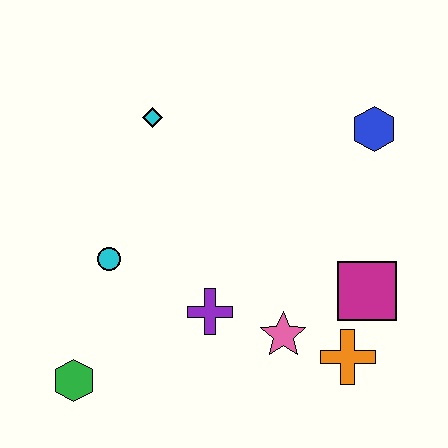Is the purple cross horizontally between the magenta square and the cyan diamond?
Yes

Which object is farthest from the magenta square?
The green hexagon is farthest from the magenta square.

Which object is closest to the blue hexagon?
The magenta square is closest to the blue hexagon.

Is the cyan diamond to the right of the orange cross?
No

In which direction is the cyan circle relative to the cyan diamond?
The cyan circle is below the cyan diamond.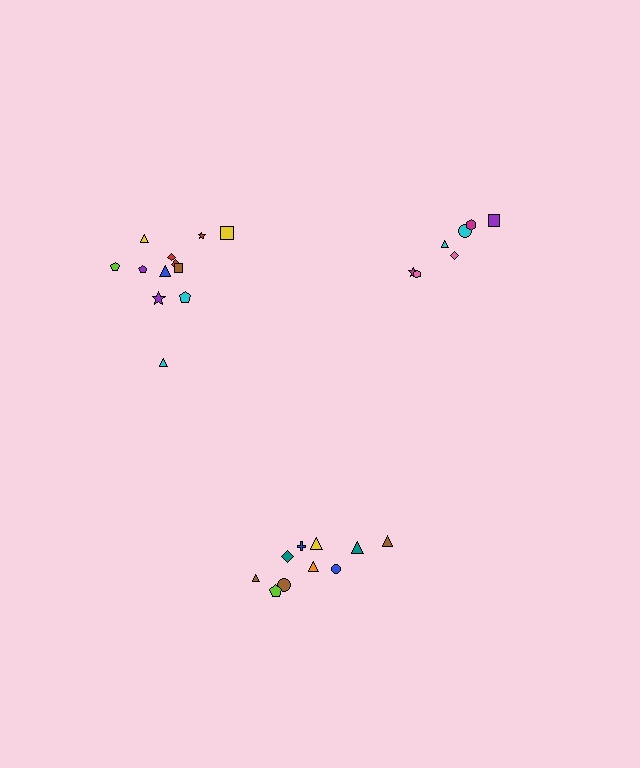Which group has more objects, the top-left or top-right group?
The top-left group.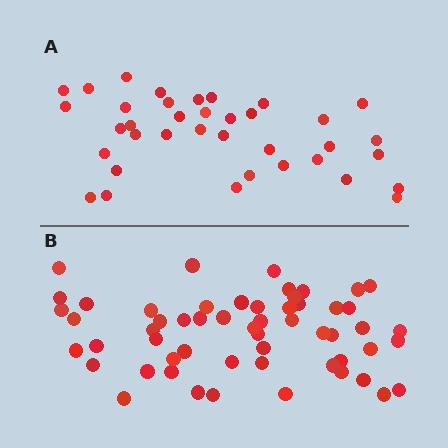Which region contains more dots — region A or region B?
Region B (the bottom region) has more dots.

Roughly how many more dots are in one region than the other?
Region B has approximately 20 more dots than region A.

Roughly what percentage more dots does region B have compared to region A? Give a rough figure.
About 50% more.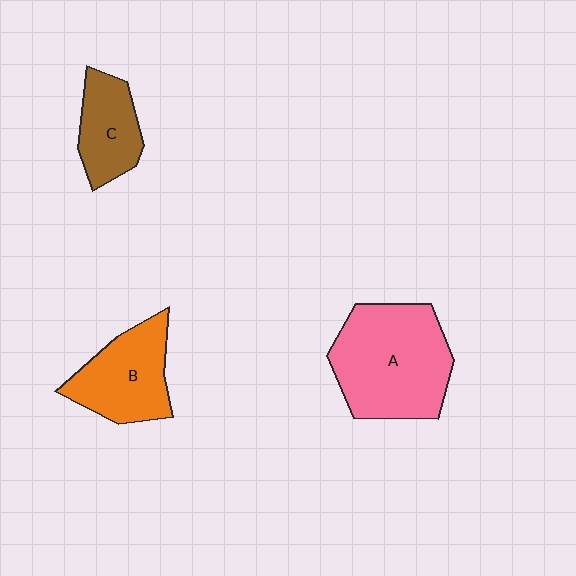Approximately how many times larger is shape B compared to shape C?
Approximately 1.4 times.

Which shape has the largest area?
Shape A (pink).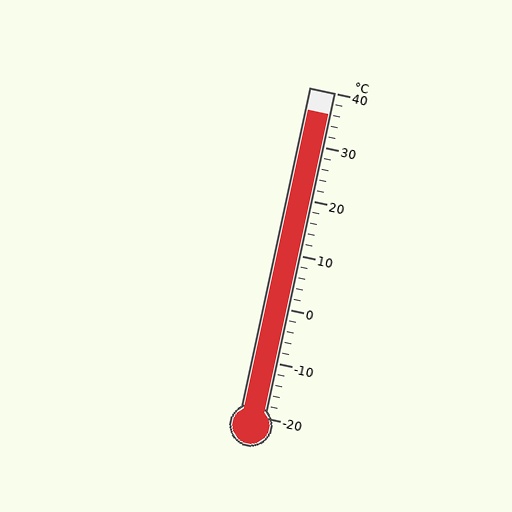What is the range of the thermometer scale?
The thermometer scale ranges from -20°C to 40°C.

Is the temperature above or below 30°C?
The temperature is above 30°C.